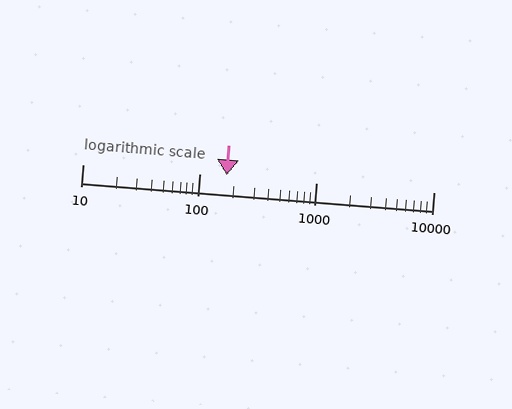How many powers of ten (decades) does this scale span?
The scale spans 3 decades, from 10 to 10000.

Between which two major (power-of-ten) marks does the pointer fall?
The pointer is between 100 and 1000.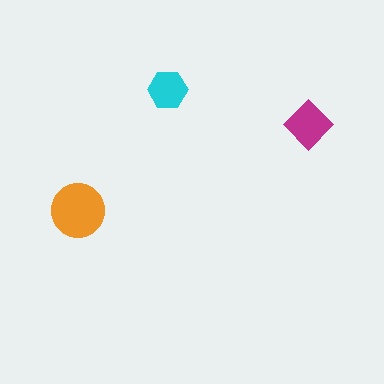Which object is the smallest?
The cyan hexagon.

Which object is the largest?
The orange circle.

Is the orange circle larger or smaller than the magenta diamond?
Larger.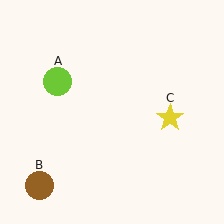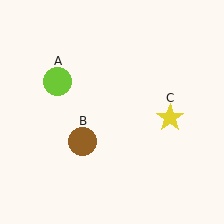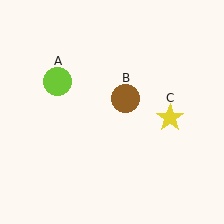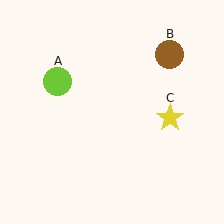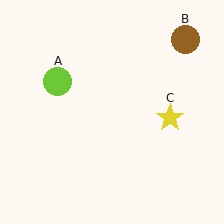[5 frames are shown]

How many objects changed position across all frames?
1 object changed position: brown circle (object B).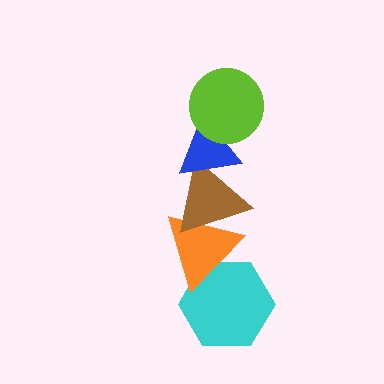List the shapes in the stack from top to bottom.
From top to bottom: the lime circle, the blue triangle, the brown triangle, the orange triangle, the cyan hexagon.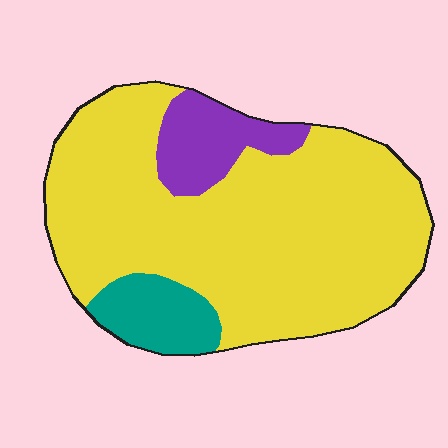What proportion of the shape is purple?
Purple takes up less than a quarter of the shape.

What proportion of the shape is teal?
Teal covers 10% of the shape.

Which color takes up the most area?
Yellow, at roughly 80%.